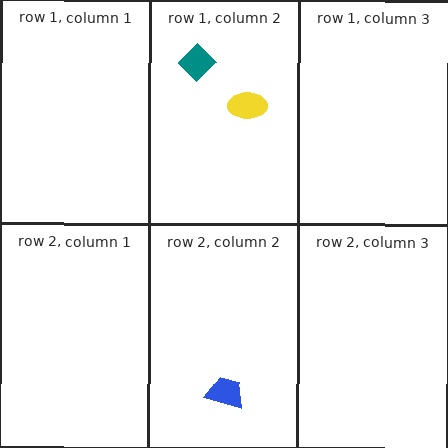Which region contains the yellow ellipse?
The row 1, column 2 region.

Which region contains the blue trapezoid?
The row 2, column 2 region.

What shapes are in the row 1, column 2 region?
The teal diamond, the yellow ellipse.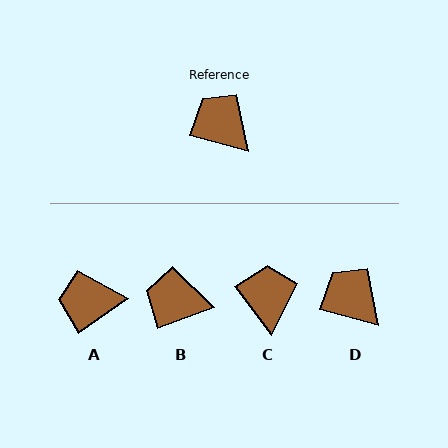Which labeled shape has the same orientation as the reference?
D.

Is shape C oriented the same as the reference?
No, it is off by about 38 degrees.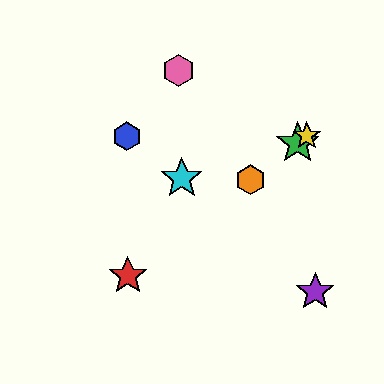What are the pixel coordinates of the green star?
The green star is at (298, 143).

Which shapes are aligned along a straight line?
The red star, the green star, the yellow star, the orange hexagon are aligned along a straight line.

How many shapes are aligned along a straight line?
4 shapes (the red star, the green star, the yellow star, the orange hexagon) are aligned along a straight line.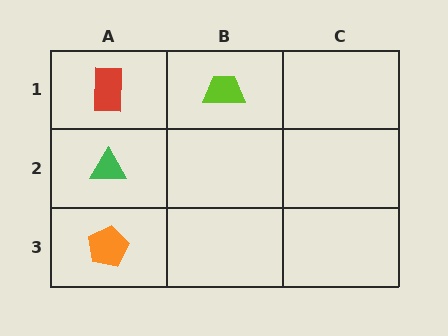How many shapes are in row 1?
2 shapes.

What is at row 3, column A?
An orange pentagon.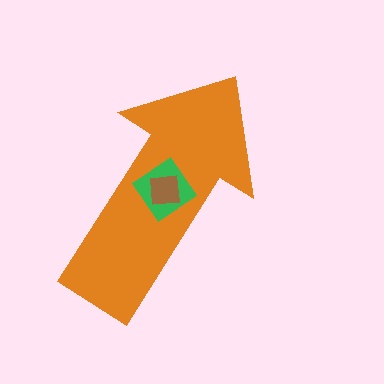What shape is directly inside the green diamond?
The brown square.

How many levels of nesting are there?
3.